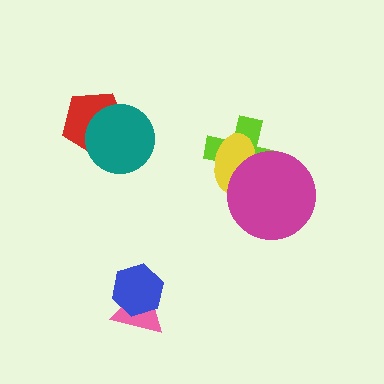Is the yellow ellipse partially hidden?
Yes, it is partially covered by another shape.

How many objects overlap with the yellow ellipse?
2 objects overlap with the yellow ellipse.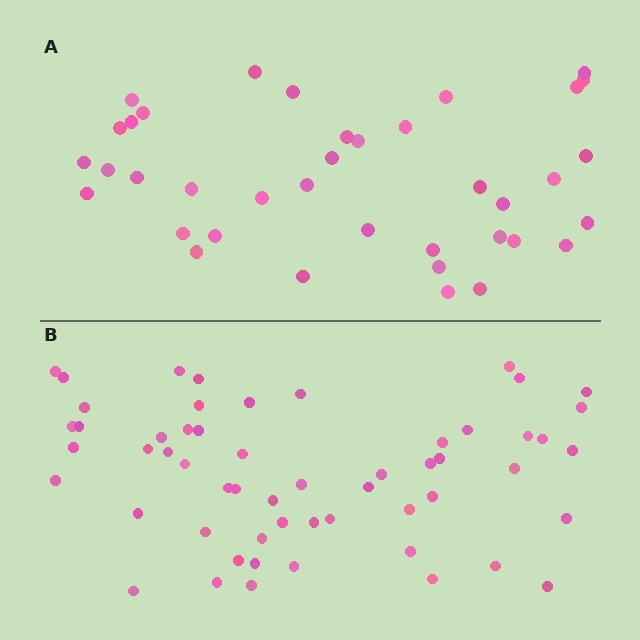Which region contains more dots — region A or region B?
Region B (the bottom region) has more dots.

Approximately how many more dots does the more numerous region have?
Region B has approximately 20 more dots than region A.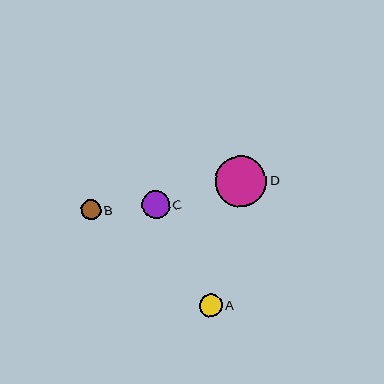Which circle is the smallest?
Circle B is the smallest with a size of approximately 20 pixels.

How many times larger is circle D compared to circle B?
Circle D is approximately 2.6 times the size of circle B.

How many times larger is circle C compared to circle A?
Circle C is approximately 1.2 times the size of circle A.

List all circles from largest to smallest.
From largest to smallest: D, C, A, B.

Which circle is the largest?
Circle D is the largest with a size of approximately 51 pixels.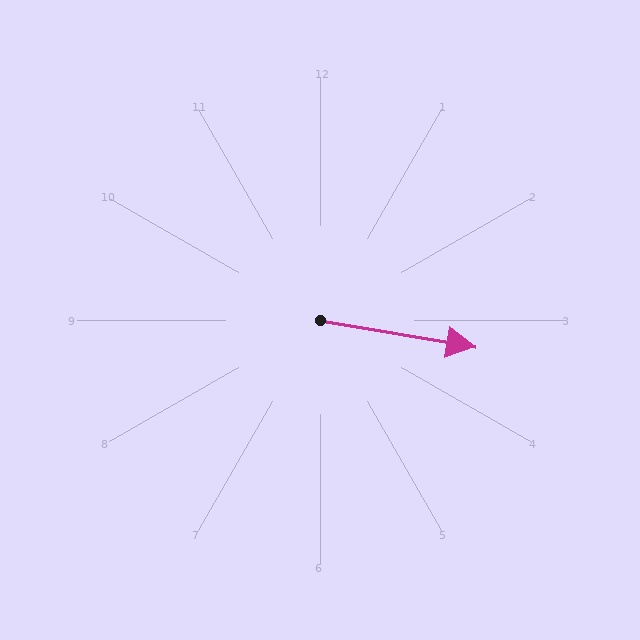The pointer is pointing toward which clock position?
Roughly 3 o'clock.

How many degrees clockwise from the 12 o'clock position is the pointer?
Approximately 100 degrees.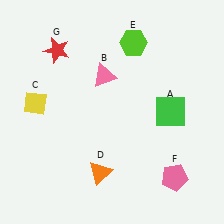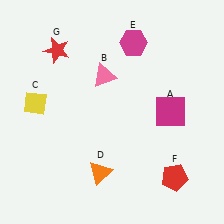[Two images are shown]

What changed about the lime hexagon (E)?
In Image 1, E is lime. In Image 2, it changed to magenta.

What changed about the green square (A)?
In Image 1, A is green. In Image 2, it changed to magenta.